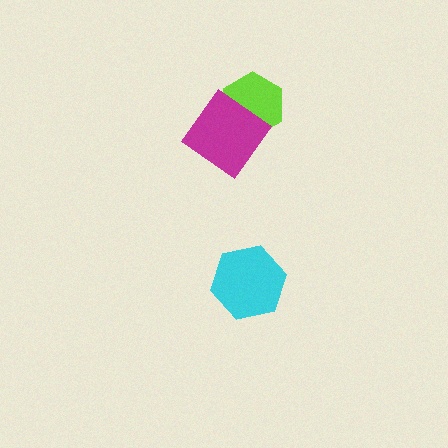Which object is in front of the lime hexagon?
The magenta diamond is in front of the lime hexagon.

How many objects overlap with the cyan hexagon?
0 objects overlap with the cyan hexagon.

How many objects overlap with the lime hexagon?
1 object overlaps with the lime hexagon.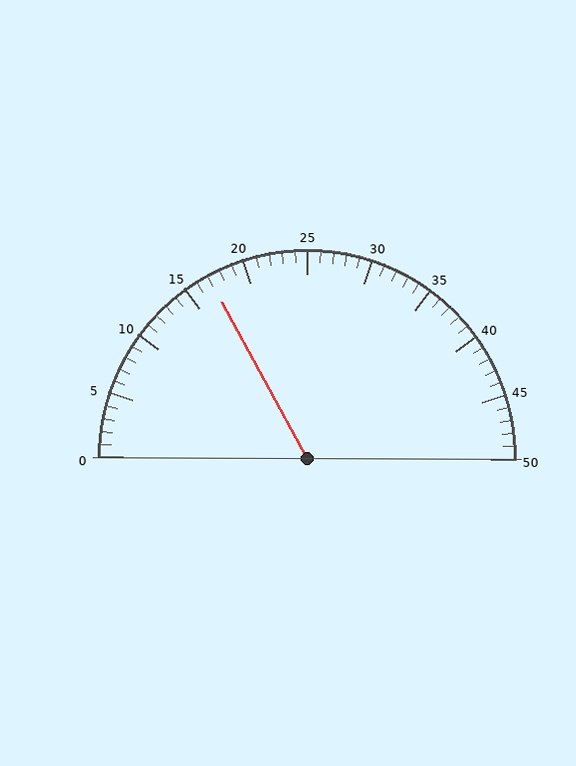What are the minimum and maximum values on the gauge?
The gauge ranges from 0 to 50.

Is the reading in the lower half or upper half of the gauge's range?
The reading is in the lower half of the range (0 to 50).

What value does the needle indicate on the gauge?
The needle indicates approximately 17.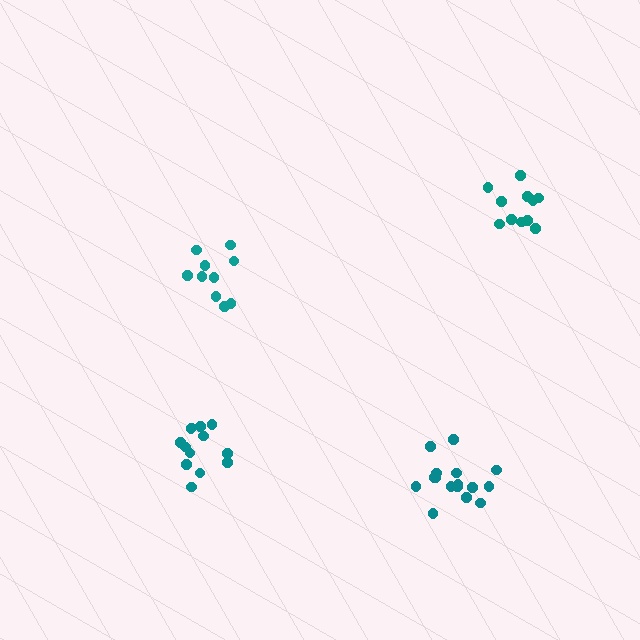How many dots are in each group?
Group 1: 16 dots, Group 2: 13 dots, Group 3: 11 dots, Group 4: 10 dots (50 total).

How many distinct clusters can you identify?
There are 4 distinct clusters.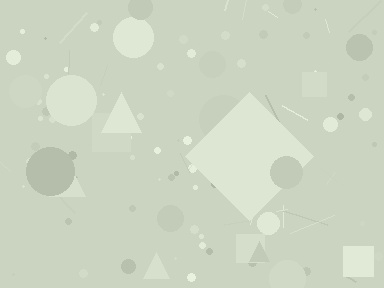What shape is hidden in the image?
A diamond is hidden in the image.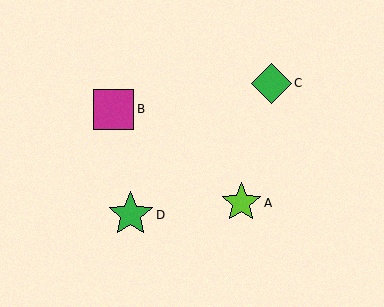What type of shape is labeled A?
Shape A is a lime star.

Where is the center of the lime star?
The center of the lime star is at (241, 203).